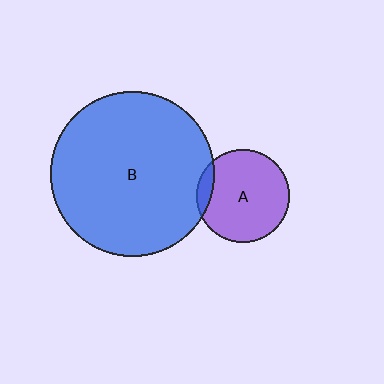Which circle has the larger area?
Circle B (blue).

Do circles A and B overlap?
Yes.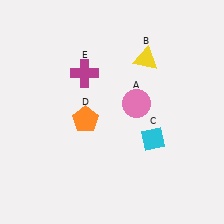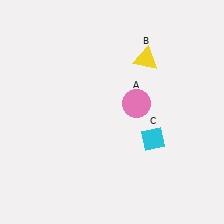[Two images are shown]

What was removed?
The orange pentagon (D), the magenta cross (E) were removed in Image 2.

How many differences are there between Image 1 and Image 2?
There are 2 differences between the two images.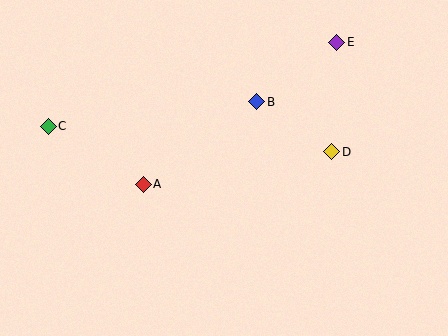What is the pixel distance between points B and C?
The distance between B and C is 210 pixels.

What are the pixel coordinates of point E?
Point E is at (337, 42).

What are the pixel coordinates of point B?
Point B is at (257, 102).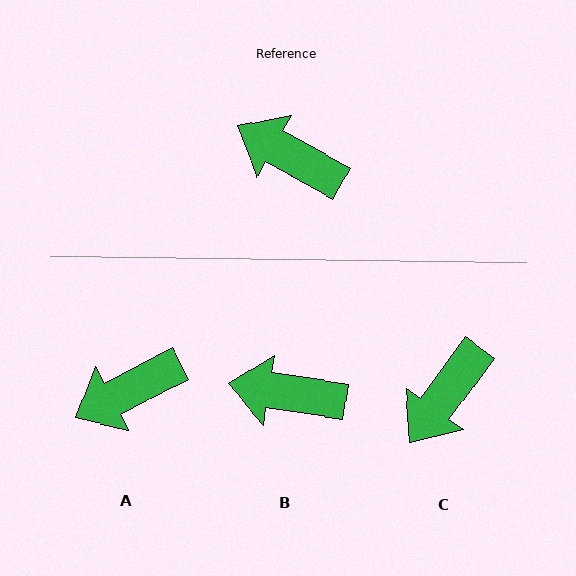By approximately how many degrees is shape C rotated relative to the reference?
Approximately 82 degrees counter-clockwise.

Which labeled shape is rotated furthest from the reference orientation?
C, about 82 degrees away.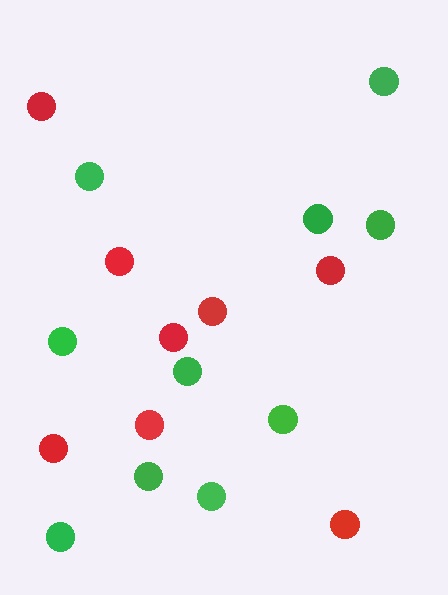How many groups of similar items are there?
There are 2 groups: one group of green circles (10) and one group of red circles (8).